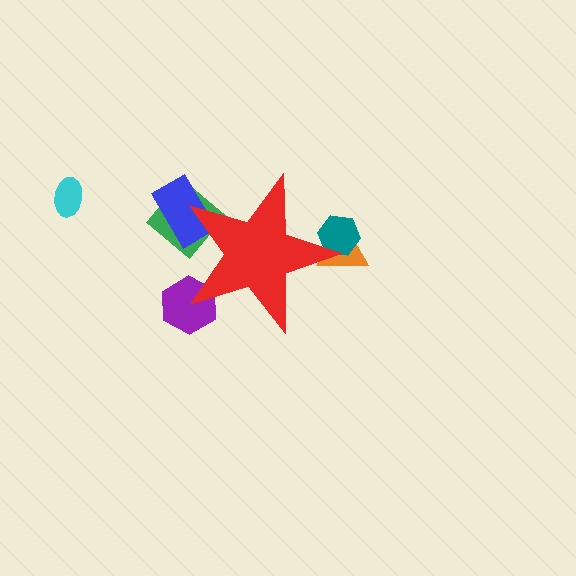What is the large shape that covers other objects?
A red star.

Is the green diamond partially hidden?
Yes, the green diamond is partially hidden behind the red star.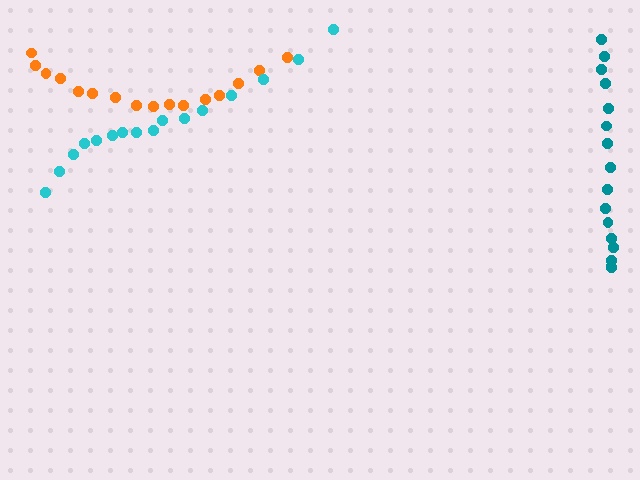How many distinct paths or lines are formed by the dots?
There are 3 distinct paths.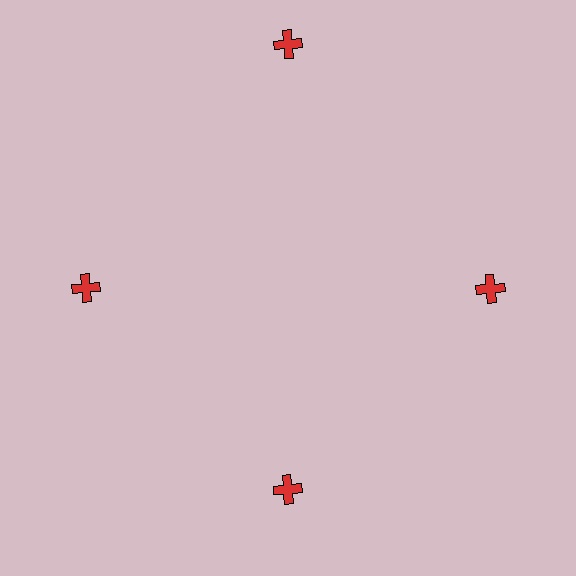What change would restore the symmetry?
The symmetry would be restored by moving it inward, back onto the ring so that all 4 crosses sit at equal angles and equal distance from the center.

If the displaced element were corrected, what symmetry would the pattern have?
It would have 4-fold rotational symmetry — the pattern would map onto itself every 90 degrees.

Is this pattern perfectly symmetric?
No. The 4 red crosses are arranged in a ring, but one element near the 12 o'clock position is pushed outward from the center, breaking the 4-fold rotational symmetry.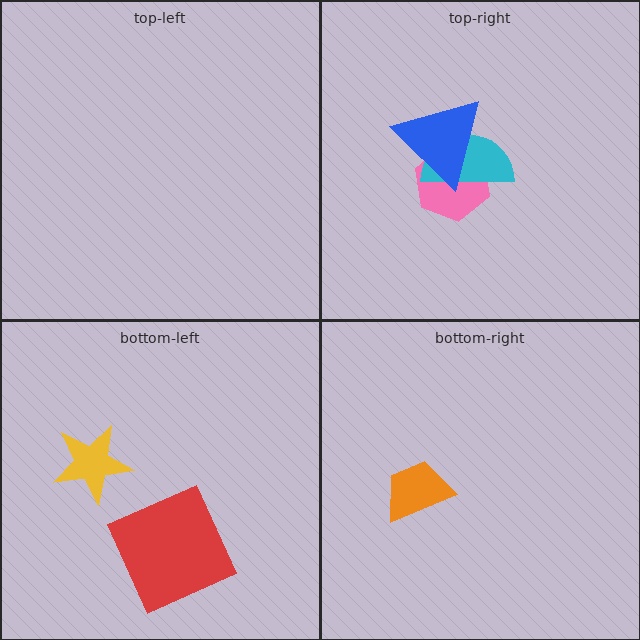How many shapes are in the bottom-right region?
1.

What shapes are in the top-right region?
The pink hexagon, the cyan semicircle, the blue triangle.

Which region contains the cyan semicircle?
The top-right region.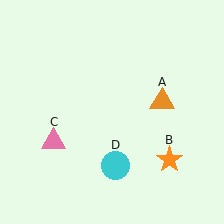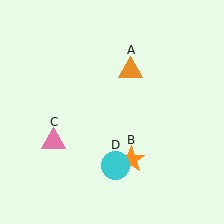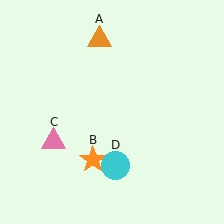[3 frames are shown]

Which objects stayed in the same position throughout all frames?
Pink triangle (object C) and cyan circle (object D) remained stationary.